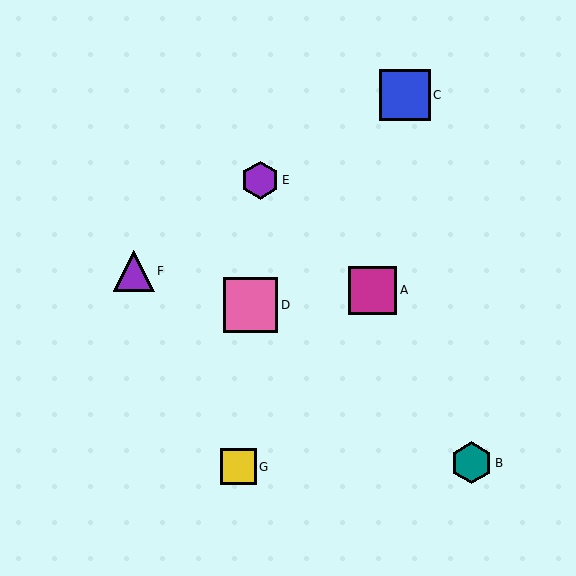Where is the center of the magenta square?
The center of the magenta square is at (373, 290).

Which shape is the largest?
The pink square (labeled D) is the largest.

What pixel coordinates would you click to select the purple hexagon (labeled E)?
Click at (260, 180) to select the purple hexagon E.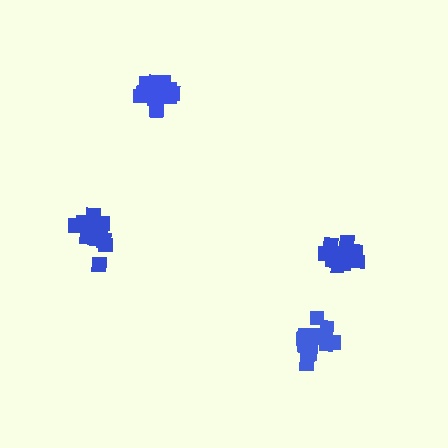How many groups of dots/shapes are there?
There are 4 groups.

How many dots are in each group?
Group 1: 15 dots, Group 2: 17 dots, Group 3: 16 dots, Group 4: 16 dots (64 total).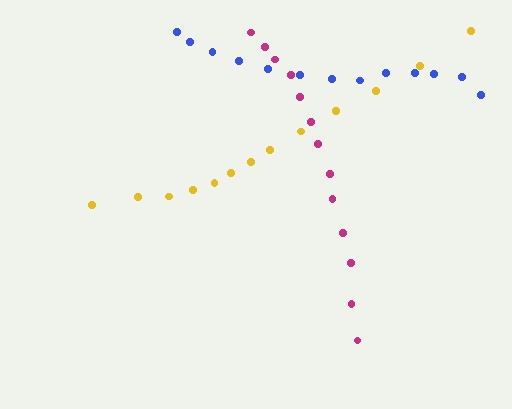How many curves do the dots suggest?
There are 3 distinct paths.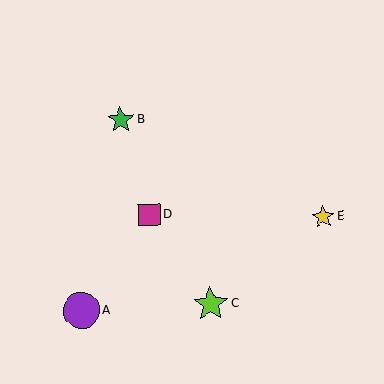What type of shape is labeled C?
Shape C is a lime star.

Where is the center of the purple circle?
The center of the purple circle is at (81, 311).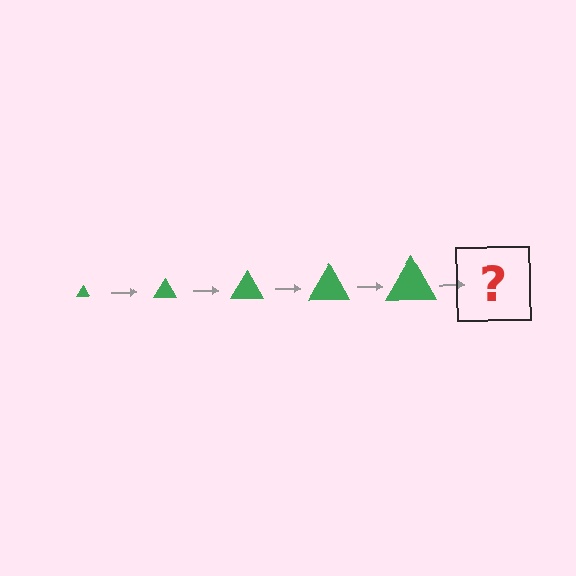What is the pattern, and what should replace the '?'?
The pattern is that the triangle gets progressively larger each step. The '?' should be a green triangle, larger than the previous one.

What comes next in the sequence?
The next element should be a green triangle, larger than the previous one.